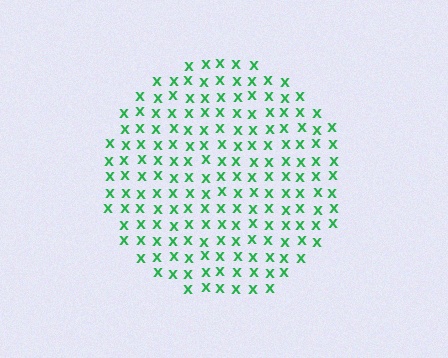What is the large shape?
The large shape is a circle.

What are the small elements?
The small elements are letter X's.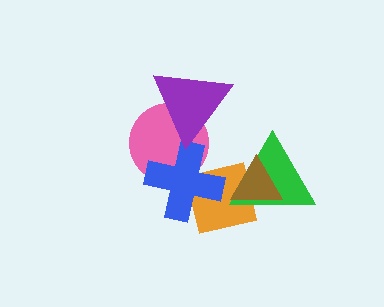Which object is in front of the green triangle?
The brown triangle is in front of the green triangle.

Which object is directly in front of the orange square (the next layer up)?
The green triangle is directly in front of the orange square.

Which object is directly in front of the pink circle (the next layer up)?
The blue cross is directly in front of the pink circle.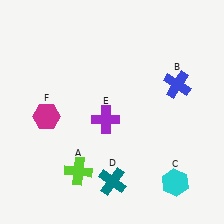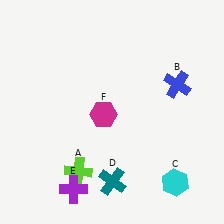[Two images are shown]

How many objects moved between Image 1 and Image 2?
2 objects moved between the two images.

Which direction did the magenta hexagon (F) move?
The magenta hexagon (F) moved right.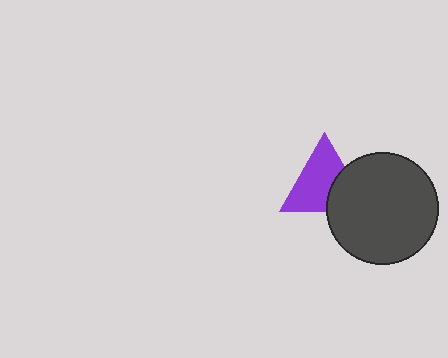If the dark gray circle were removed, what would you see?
You would see the complete purple triangle.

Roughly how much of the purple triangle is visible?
Most of it is visible (roughly 68%).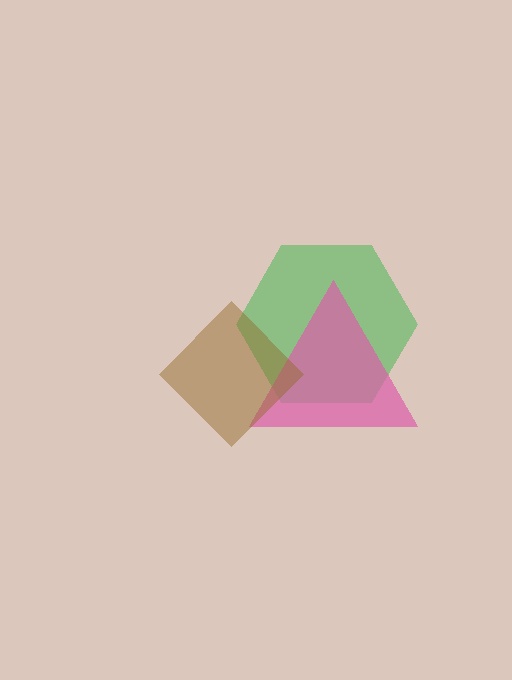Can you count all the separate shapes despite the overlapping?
Yes, there are 3 separate shapes.